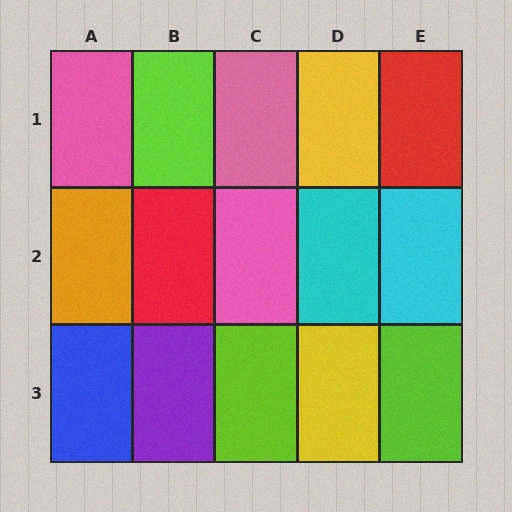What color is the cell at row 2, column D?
Cyan.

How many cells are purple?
1 cell is purple.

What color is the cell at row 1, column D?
Yellow.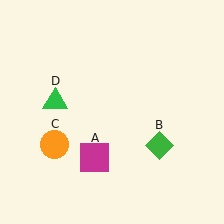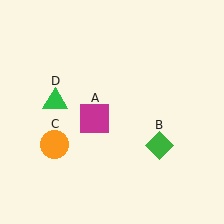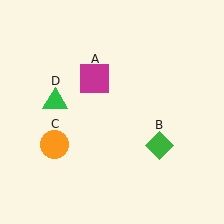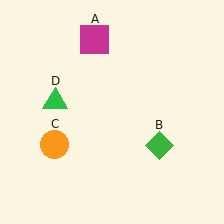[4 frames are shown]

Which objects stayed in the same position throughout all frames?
Green diamond (object B) and orange circle (object C) and green triangle (object D) remained stationary.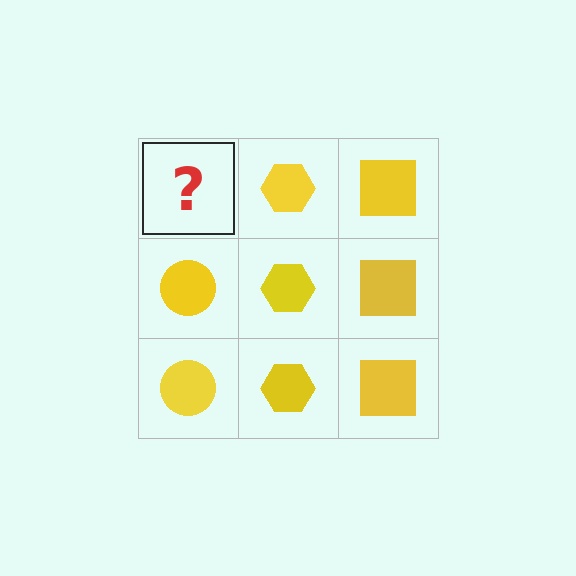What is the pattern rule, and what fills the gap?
The rule is that each column has a consistent shape. The gap should be filled with a yellow circle.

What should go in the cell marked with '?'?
The missing cell should contain a yellow circle.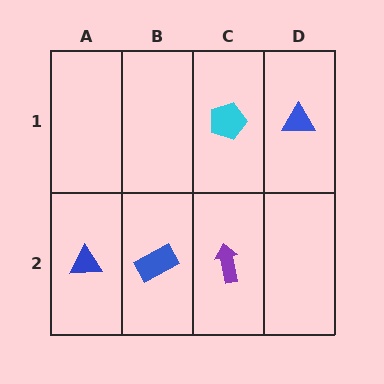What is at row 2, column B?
A blue rectangle.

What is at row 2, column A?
A blue triangle.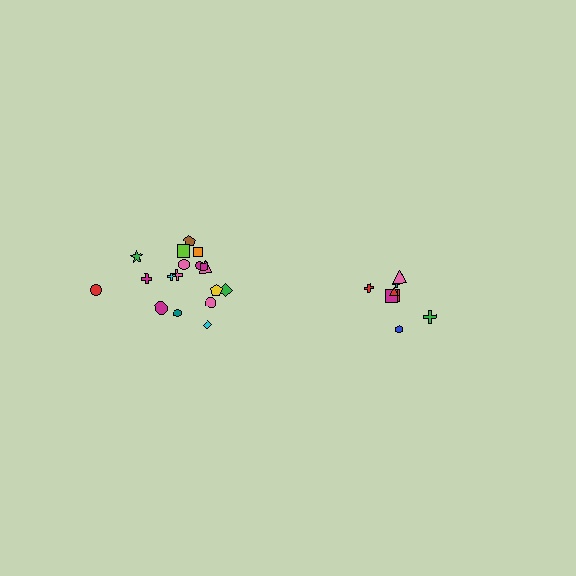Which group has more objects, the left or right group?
The left group.